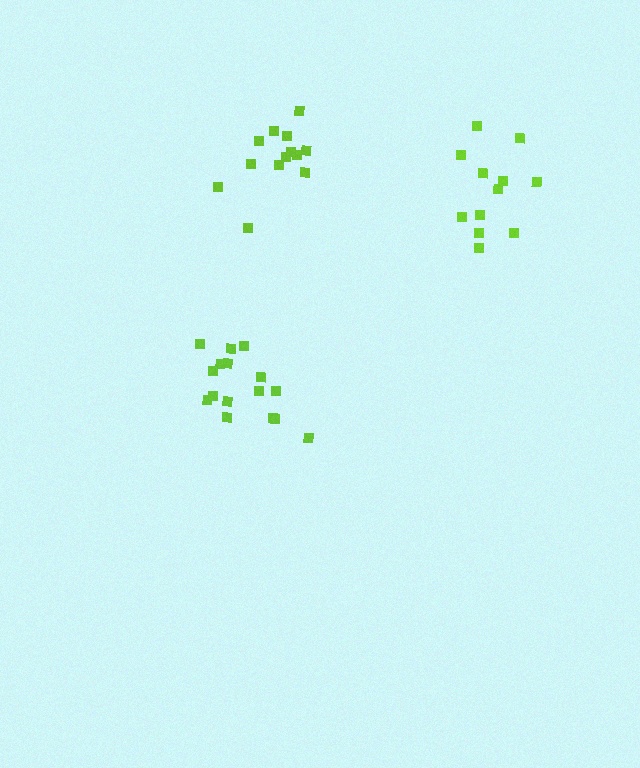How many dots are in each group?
Group 1: 12 dots, Group 2: 16 dots, Group 3: 13 dots (41 total).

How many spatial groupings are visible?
There are 3 spatial groupings.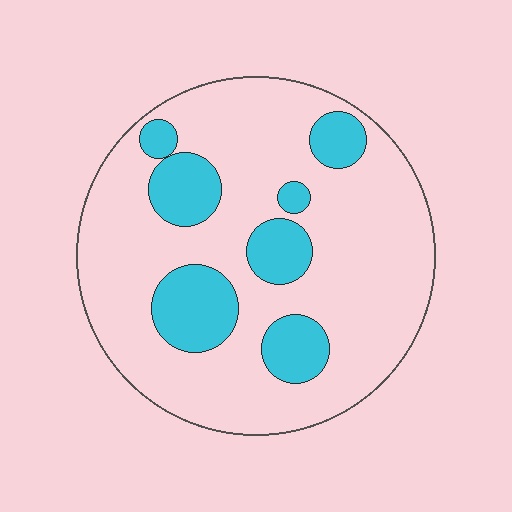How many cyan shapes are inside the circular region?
7.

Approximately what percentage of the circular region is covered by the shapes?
Approximately 20%.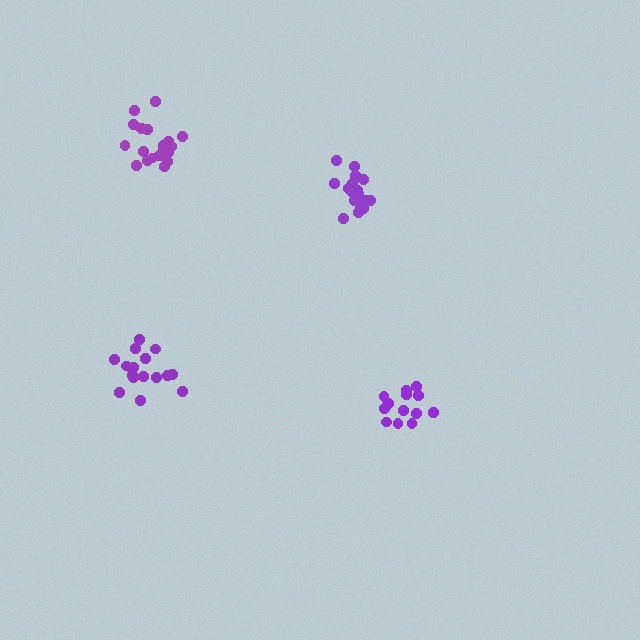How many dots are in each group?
Group 1: 19 dots, Group 2: 19 dots, Group 3: 17 dots, Group 4: 13 dots (68 total).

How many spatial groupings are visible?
There are 4 spatial groupings.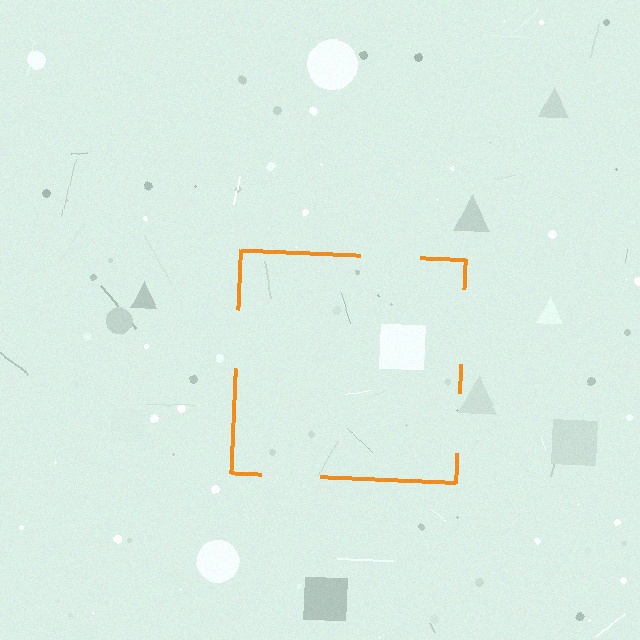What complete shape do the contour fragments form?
The contour fragments form a square.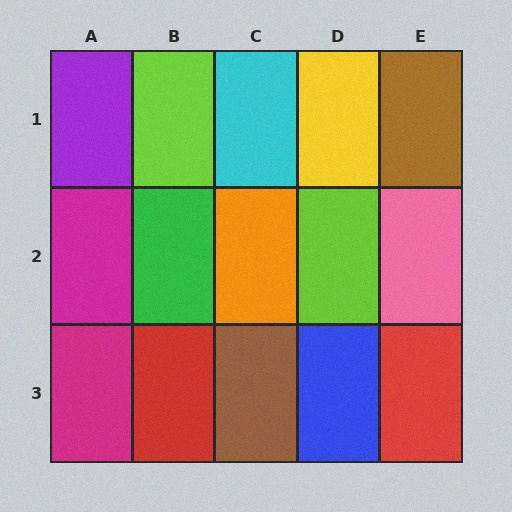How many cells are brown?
2 cells are brown.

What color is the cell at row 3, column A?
Magenta.